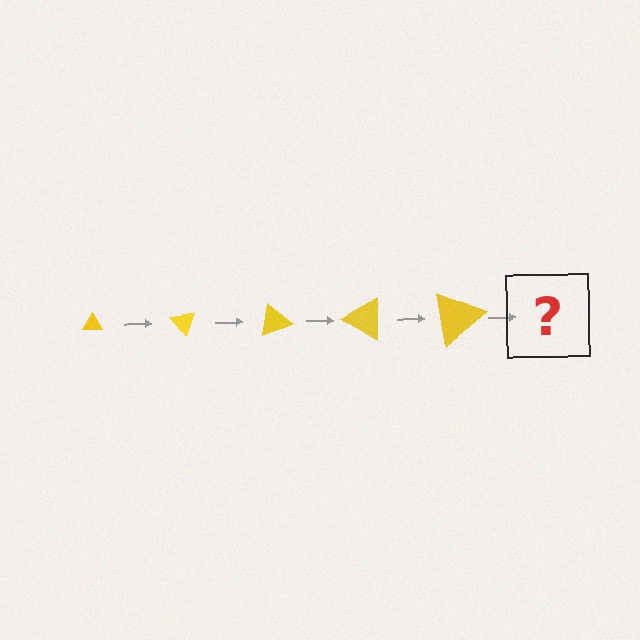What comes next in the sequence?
The next element should be a triangle, larger than the previous one and rotated 250 degrees from the start.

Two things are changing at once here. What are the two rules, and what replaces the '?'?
The two rules are that the triangle grows larger each step and it rotates 50 degrees each step. The '?' should be a triangle, larger than the previous one and rotated 250 degrees from the start.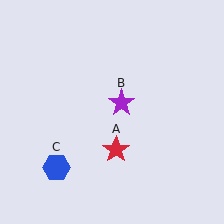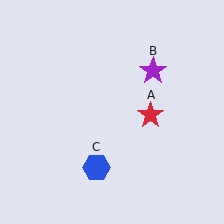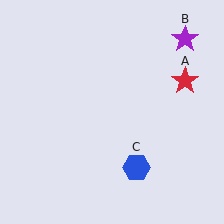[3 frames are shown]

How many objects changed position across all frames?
3 objects changed position: red star (object A), purple star (object B), blue hexagon (object C).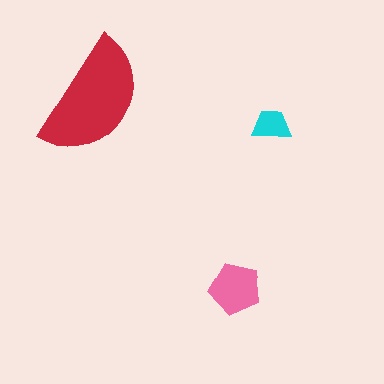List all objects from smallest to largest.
The cyan trapezoid, the pink pentagon, the red semicircle.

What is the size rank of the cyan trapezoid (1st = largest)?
3rd.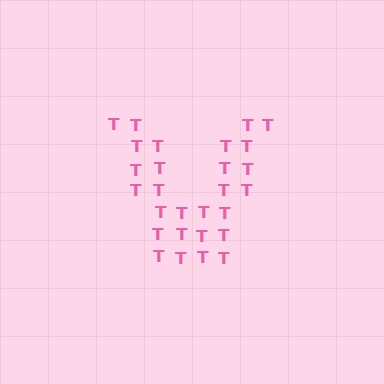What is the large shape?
The large shape is the letter V.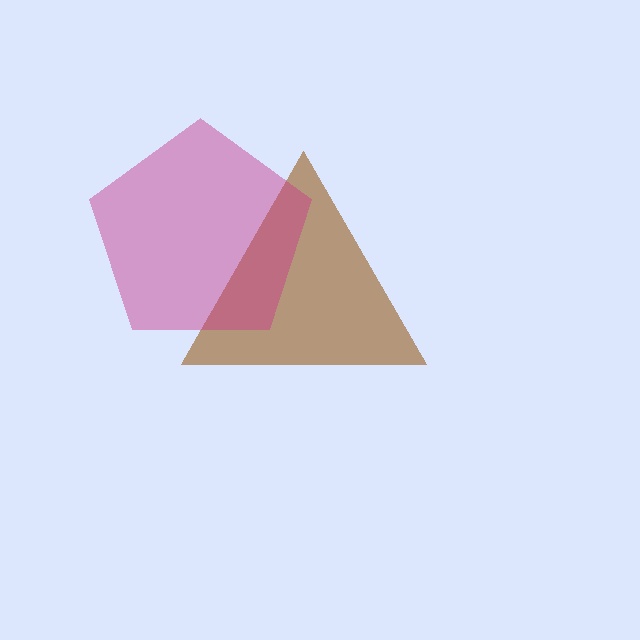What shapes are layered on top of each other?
The layered shapes are: a brown triangle, a magenta pentagon.